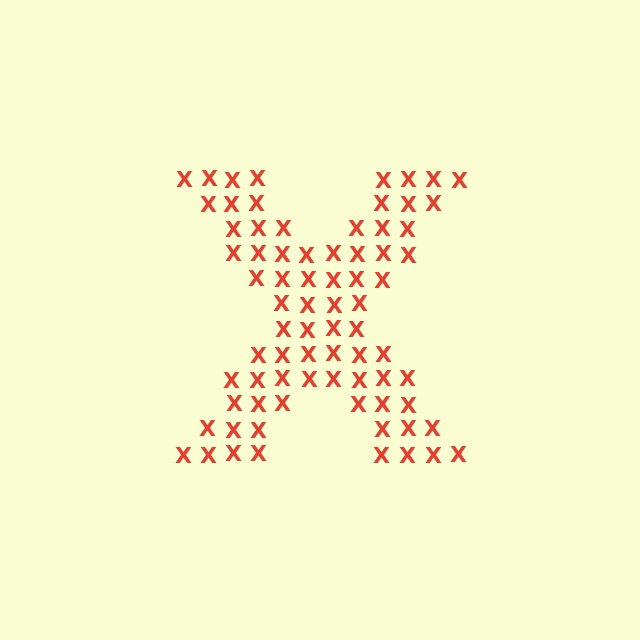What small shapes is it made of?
It is made of small letter X's.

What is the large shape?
The large shape is the letter X.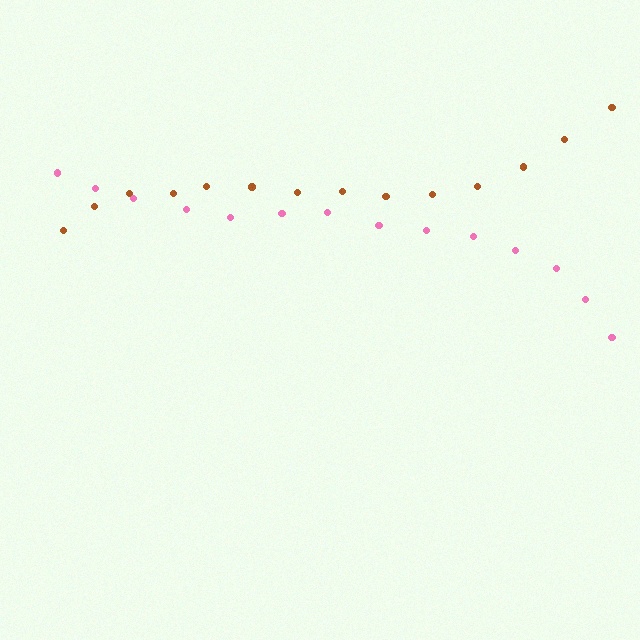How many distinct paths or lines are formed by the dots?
There are 2 distinct paths.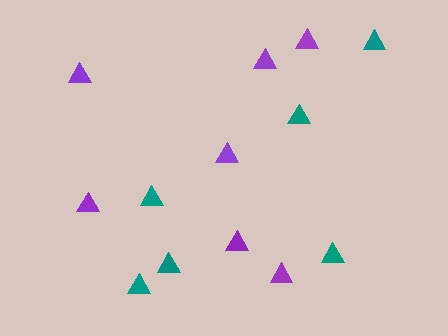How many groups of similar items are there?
There are 2 groups: one group of teal triangles (6) and one group of purple triangles (7).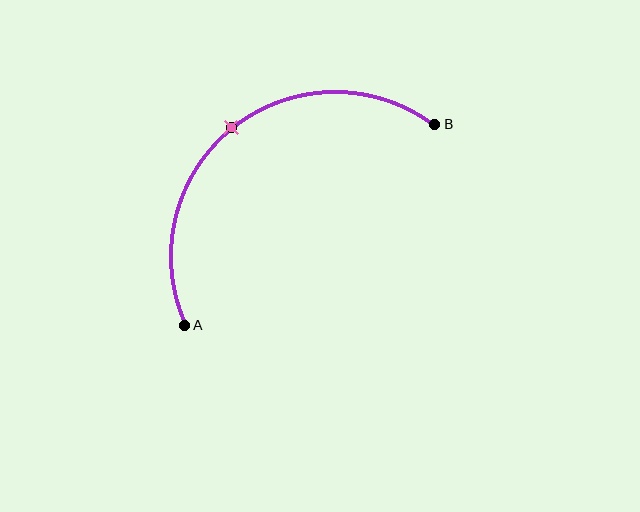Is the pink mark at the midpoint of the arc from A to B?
Yes. The pink mark lies on the arc at equal arc-length from both A and B — it is the arc midpoint.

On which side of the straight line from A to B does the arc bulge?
The arc bulges above and to the left of the straight line connecting A and B.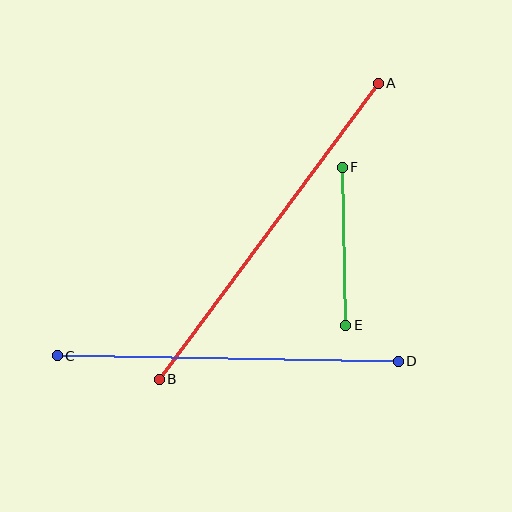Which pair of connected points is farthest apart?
Points A and B are farthest apart.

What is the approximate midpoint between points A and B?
The midpoint is at approximately (269, 231) pixels.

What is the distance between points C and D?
The distance is approximately 341 pixels.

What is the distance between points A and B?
The distance is approximately 368 pixels.